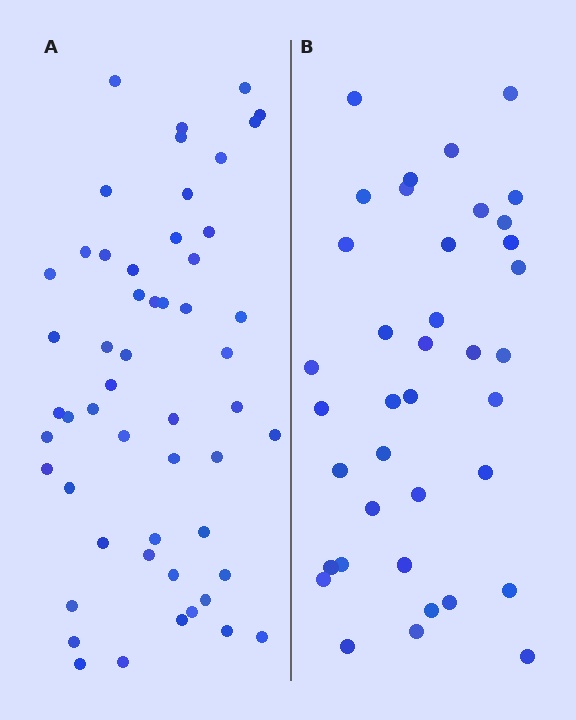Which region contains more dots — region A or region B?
Region A (the left region) has more dots.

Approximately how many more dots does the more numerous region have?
Region A has approximately 15 more dots than region B.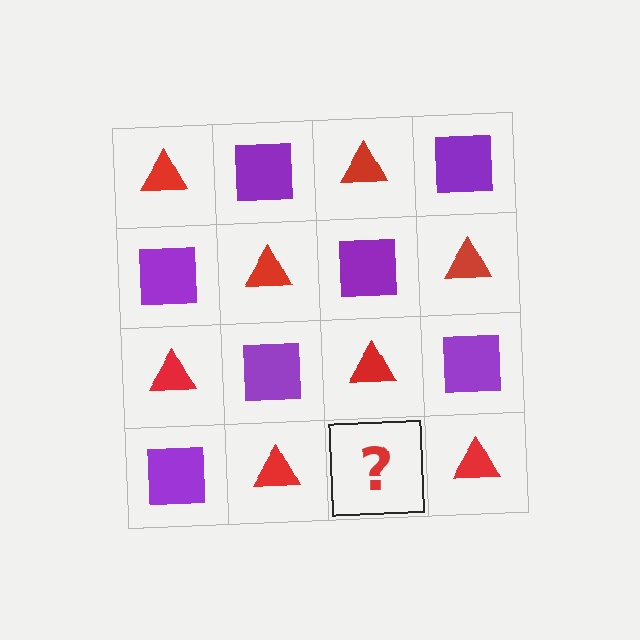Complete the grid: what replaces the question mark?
The question mark should be replaced with a purple square.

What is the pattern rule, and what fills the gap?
The rule is that it alternates red triangle and purple square in a checkerboard pattern. The gap should be filled with a purple square.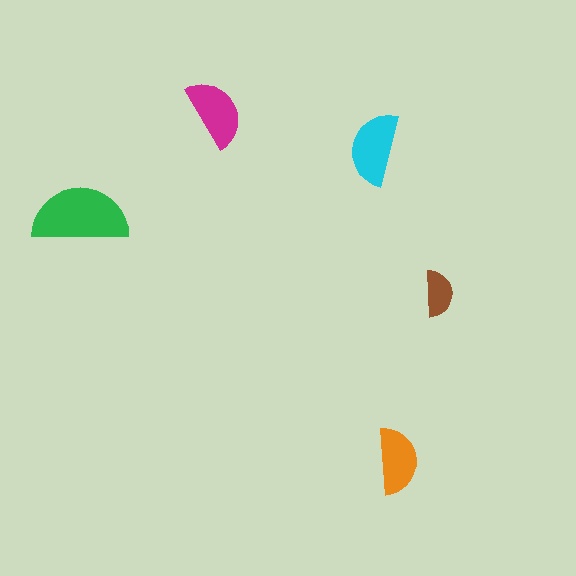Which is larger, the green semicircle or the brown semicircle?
The green one.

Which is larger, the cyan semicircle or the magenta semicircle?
The cyan one.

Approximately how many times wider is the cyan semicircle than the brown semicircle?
About 1.5 times wider.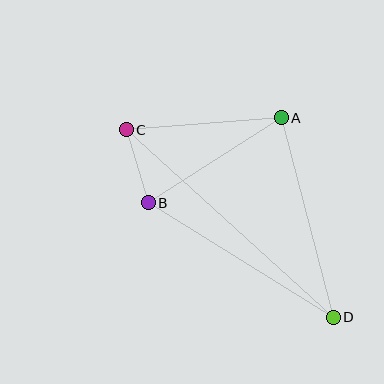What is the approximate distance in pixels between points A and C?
The distance between A and C is approximately 155 pixels.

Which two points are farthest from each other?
Points C and D are farthest from each other.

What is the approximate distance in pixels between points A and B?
The distance between A and B is approximately 158 pixels.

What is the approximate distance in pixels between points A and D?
The distance between A and D is approximately 206 pixels.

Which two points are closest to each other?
Points B and C are closest to each other.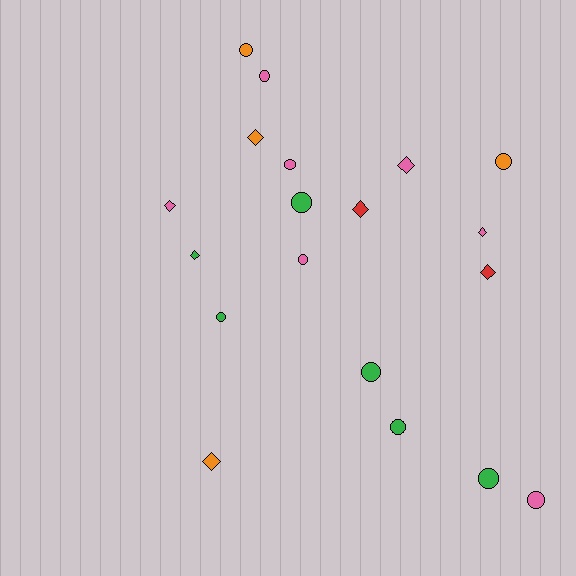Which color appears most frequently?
Pink, with 7 objects.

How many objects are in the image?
There are 19 objects.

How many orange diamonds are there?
There are 2 orange diamonds.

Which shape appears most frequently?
Circle, with 11 objects.